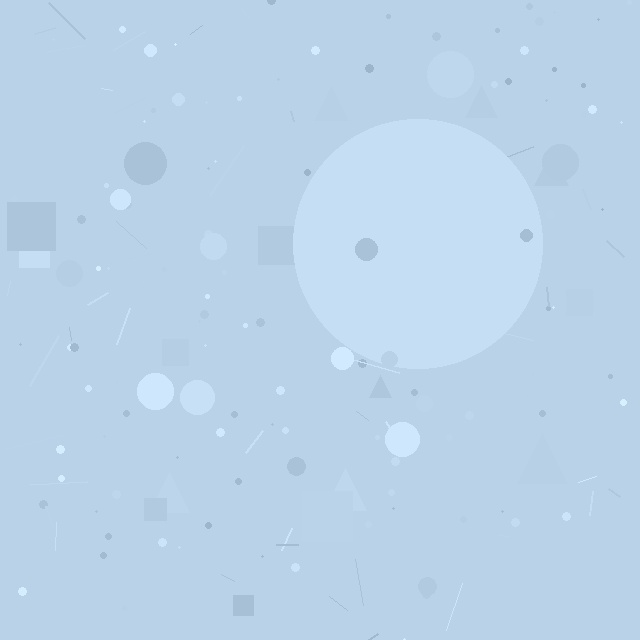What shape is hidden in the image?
A circle is hidden in the image.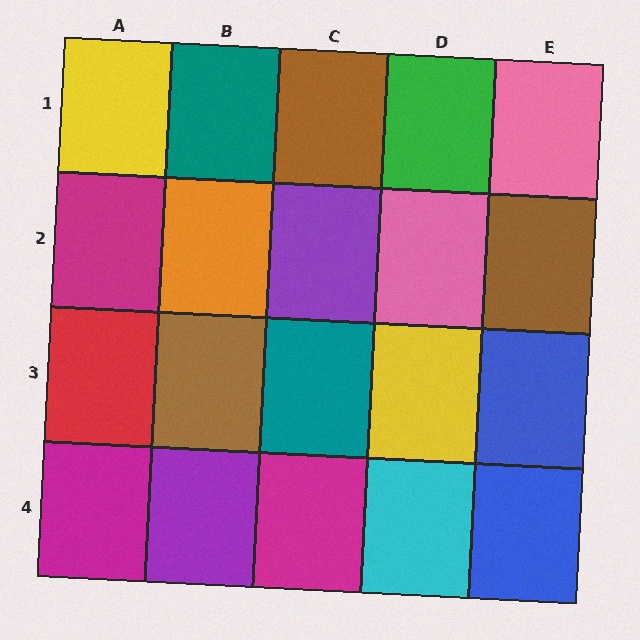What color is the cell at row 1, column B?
Teal.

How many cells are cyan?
1 cell is cyan.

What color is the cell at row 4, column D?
Cyan.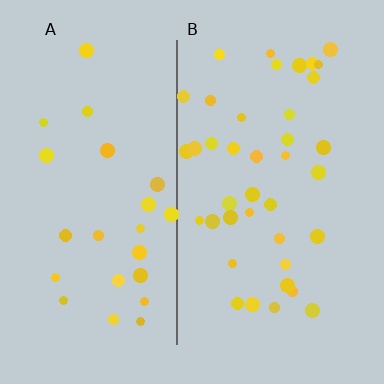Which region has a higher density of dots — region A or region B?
B (the right).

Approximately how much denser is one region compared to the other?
Approximately 1.6× — region B over region A.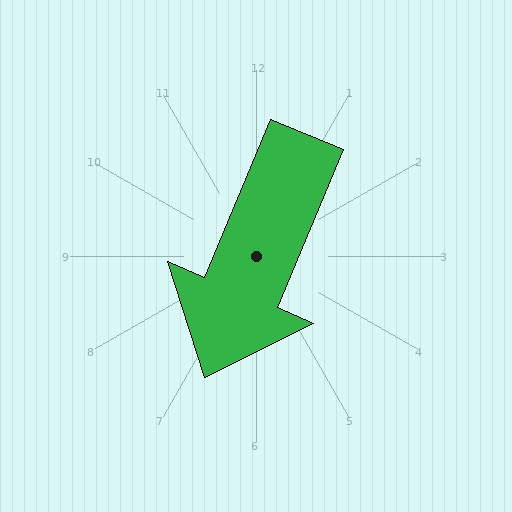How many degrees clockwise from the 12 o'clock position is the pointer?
Approximately 203 degrees.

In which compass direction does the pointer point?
Southwest.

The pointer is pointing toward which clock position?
Roughly 7 o'clock.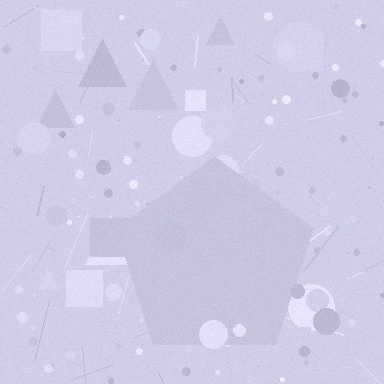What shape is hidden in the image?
A pentagon is hidden in the image.